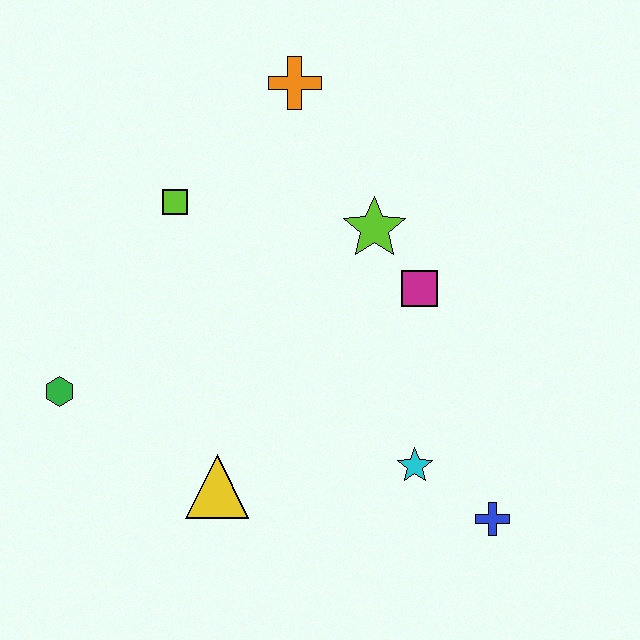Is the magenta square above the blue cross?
Yes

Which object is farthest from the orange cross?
The blue cross is farthest from the orange cross.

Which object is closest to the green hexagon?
The yellow triangle is closest to the green hexagon.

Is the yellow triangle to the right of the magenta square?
No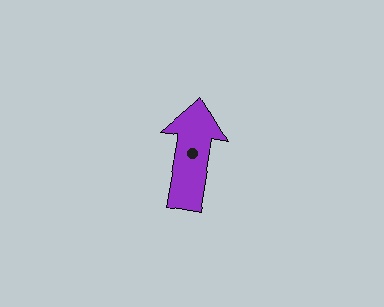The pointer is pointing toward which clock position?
Roughly 12 o'clock.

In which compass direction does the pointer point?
North.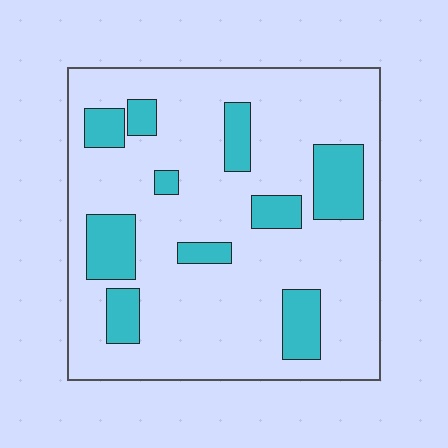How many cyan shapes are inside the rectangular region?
10.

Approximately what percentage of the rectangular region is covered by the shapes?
Approximately 20%.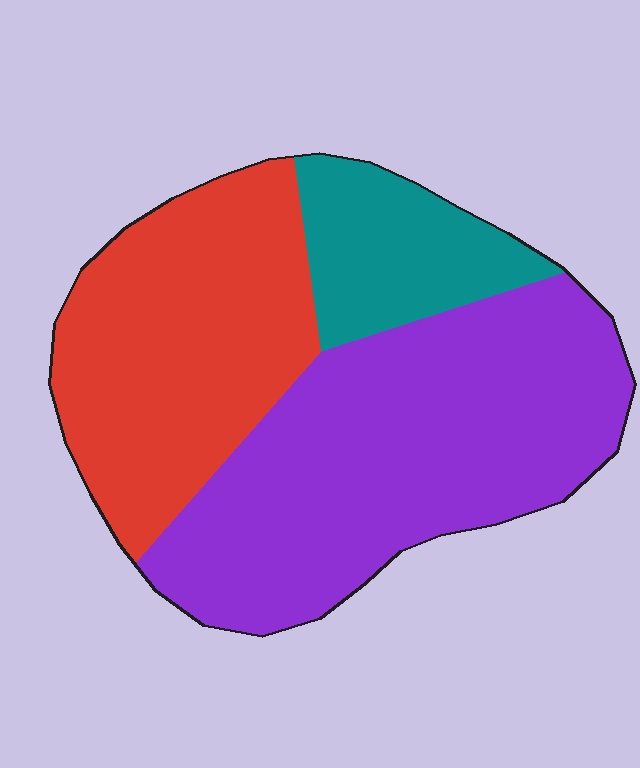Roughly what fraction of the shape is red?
Red covers 35% of the shape.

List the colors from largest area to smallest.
From largest to smallest: purple, red, teal.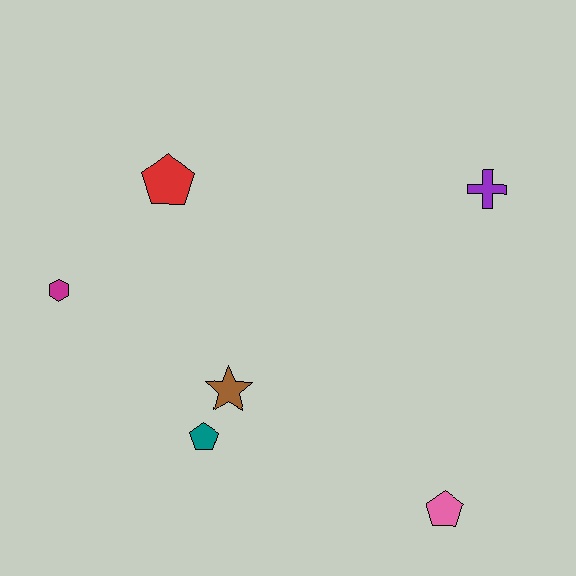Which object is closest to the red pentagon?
The magenta hexagon is closest to the red pentagon.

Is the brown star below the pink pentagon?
No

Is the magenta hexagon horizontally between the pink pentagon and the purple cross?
No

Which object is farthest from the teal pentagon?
The purple cross is farthest from the teal pentagon.